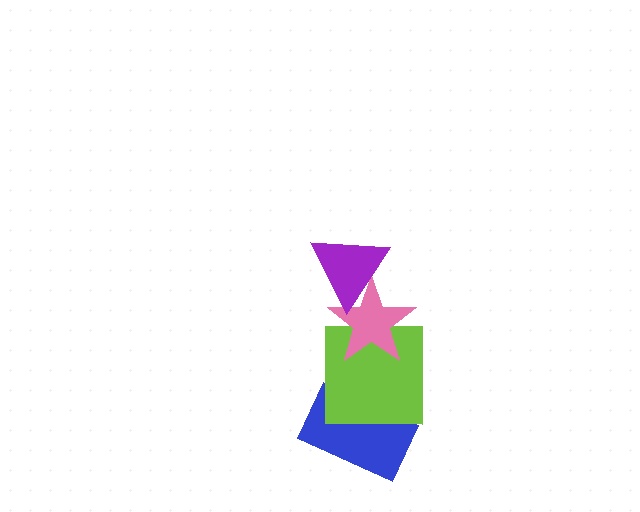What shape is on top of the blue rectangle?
The lime square is on top of the blue rectangle.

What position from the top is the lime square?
The lime square is 3rd from the top.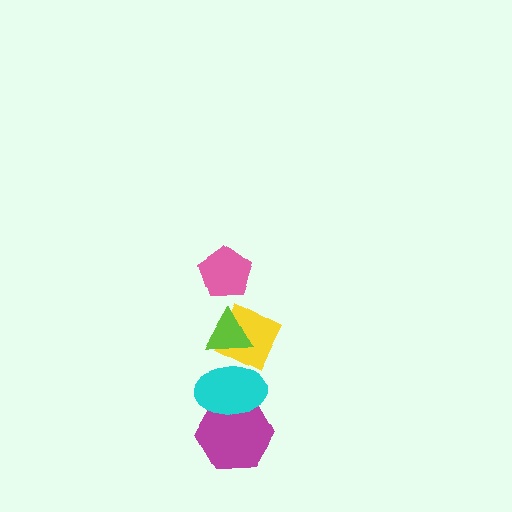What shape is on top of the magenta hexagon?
The cyan ellipse is on top of the magenta hexagon.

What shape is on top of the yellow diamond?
The lime triangle is on top of the yellow diamond.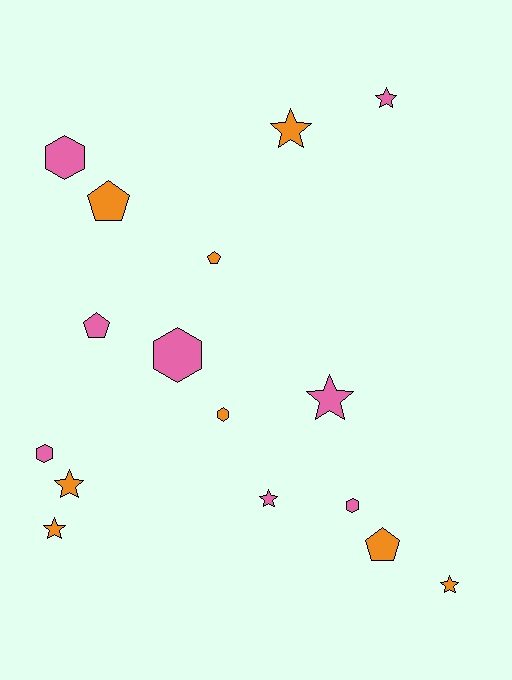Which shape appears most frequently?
Star, with 7 objects.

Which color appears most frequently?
Pink, with 8 objects.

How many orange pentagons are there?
There are 3 orange pentagons.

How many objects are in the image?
There are 16 objects.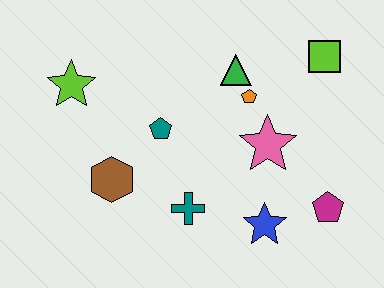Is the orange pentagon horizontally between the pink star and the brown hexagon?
Yes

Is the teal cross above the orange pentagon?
No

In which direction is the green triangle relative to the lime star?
The green triangle is to the right of the lime star.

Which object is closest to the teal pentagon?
The brown hexagon is closest to the teal pentagon.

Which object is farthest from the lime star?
The magenta pentagon is farthest from the lime star.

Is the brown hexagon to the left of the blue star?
Yes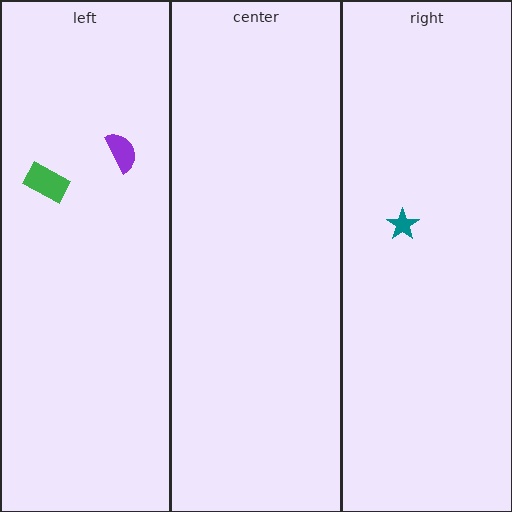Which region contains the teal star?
The right region.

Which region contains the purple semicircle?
The left region.